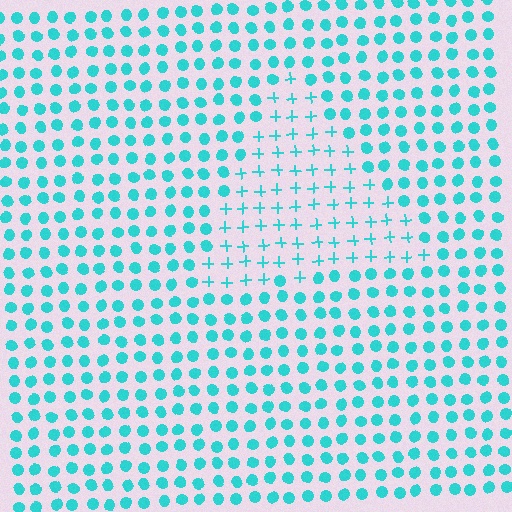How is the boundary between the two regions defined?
The boundary is defined by a change in element shape: plus signs inside vs. circles outside. All elements share the same color and spacing.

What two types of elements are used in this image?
The image uses plus signs inside the triangle region and circles outside it.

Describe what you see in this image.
The image is filled with small cyan elements arranged in a uniform grid. A triangle-shaped region contains plus signs, while the surrounding area contains circles. The boundary is defined purely by the change in element shape.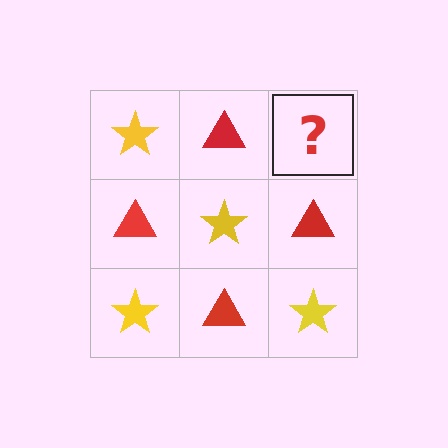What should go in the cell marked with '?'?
The missing cell should contain a yellow star.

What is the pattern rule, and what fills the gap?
The rule is that it alternates yellow star and red triangle in a checkerboard pattern. The gap should be filled with a yellow star.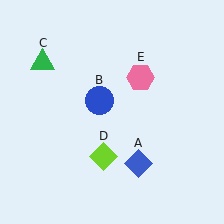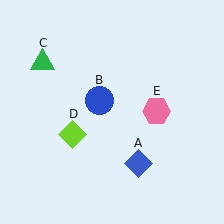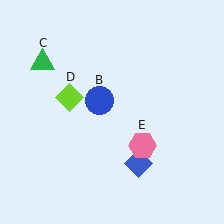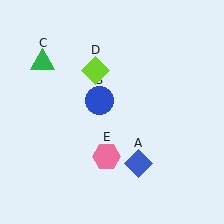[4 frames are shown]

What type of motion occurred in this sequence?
The lime diamond (object D), pink hexagon (object E) rotated clockwise around the center of the scene.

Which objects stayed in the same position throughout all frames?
Blue diamond (object A) and blue circle (object B) and green triangle (object C) remained stationary.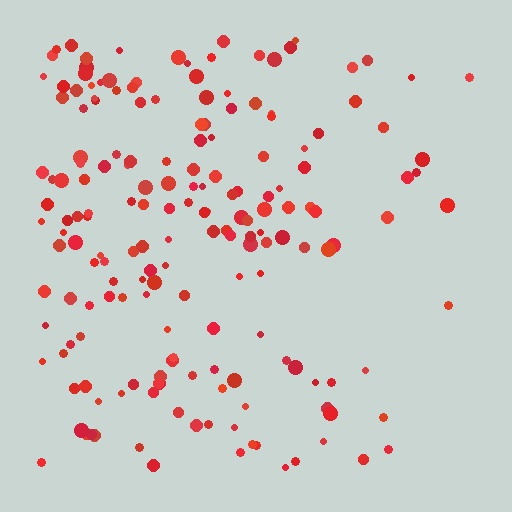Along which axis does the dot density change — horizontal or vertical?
Horizontal.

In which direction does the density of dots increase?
From right to left, with the left side densest.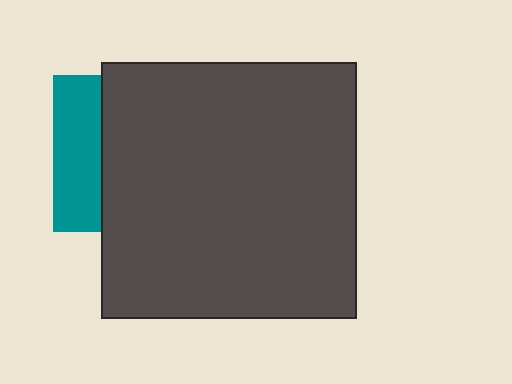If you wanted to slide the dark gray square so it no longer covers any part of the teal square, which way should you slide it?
Slide it right — that is the most direct way to separate the two shapes.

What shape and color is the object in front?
The object in front is a dark gray square.